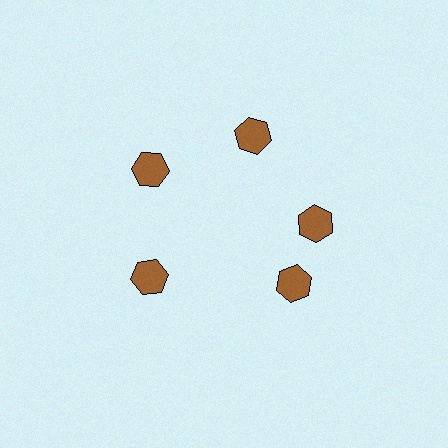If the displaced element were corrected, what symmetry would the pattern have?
It would have 5-fold rotational symmetry — the pattern would map onto itself every 72 degrees.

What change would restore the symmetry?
The symmetry would be restored by rotating it back into even spacing with its neighbors so that all 5 hexagons sit at equal angles and equal distance from the center.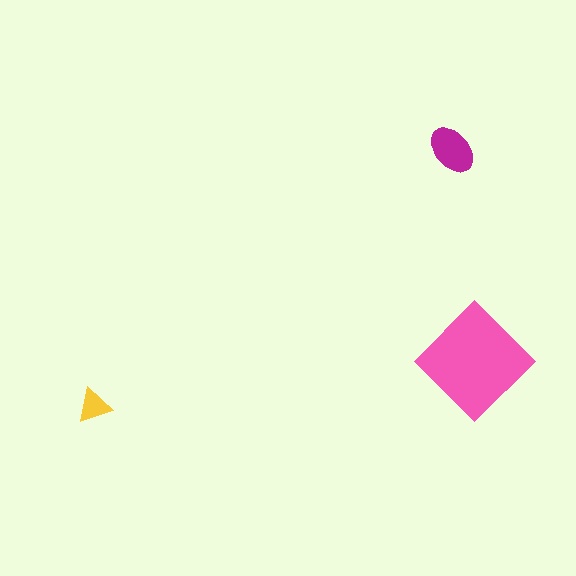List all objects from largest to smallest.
The pink diamond, the magenta ellipse, the yellow triangle.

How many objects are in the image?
There are 3 objects in the image.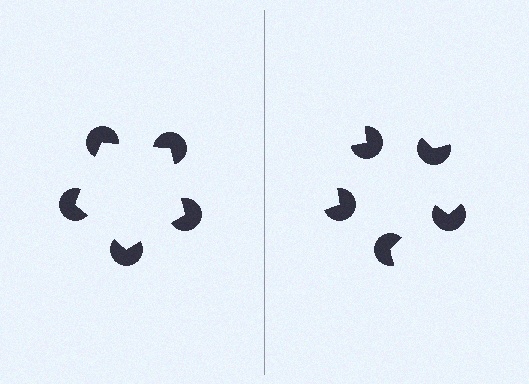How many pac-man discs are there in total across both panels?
10 — 5 on each side.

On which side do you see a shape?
An illusory pentagon appears on the left side. On the right side the wedge cuts are rotated, so no coherent shape forms.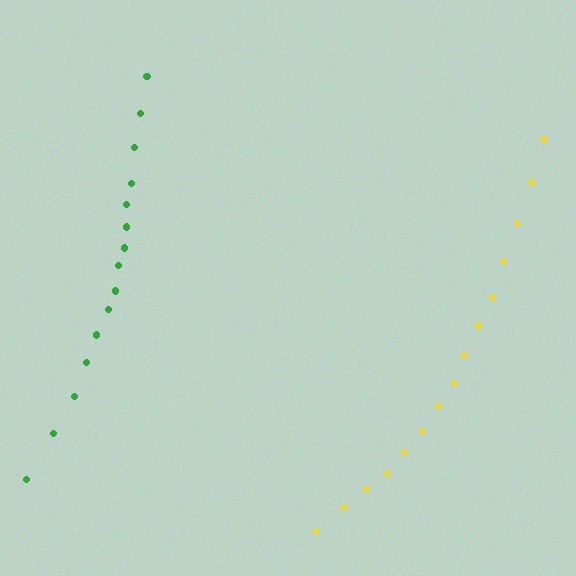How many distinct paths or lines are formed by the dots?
There are 2 distinct paths.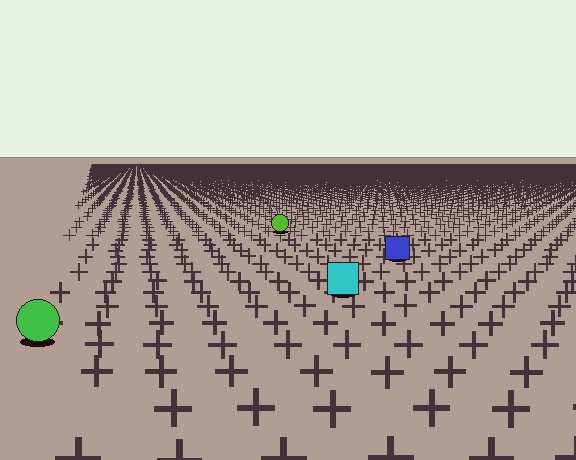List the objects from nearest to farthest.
From nearest to farthest: the green circle, the cyan square, the blue square, the lime circle.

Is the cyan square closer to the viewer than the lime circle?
Yes. The cyan square is closer — you can tell from the texture gradient: the ground texture is coarser near it.